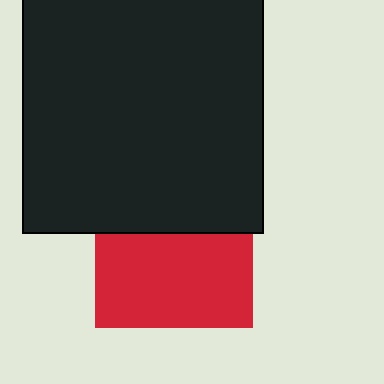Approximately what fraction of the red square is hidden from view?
Roughly 41% of the red square is hidden behind the black square.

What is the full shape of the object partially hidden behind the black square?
The partially hidden object is a red square.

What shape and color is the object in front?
The object in front is a black square.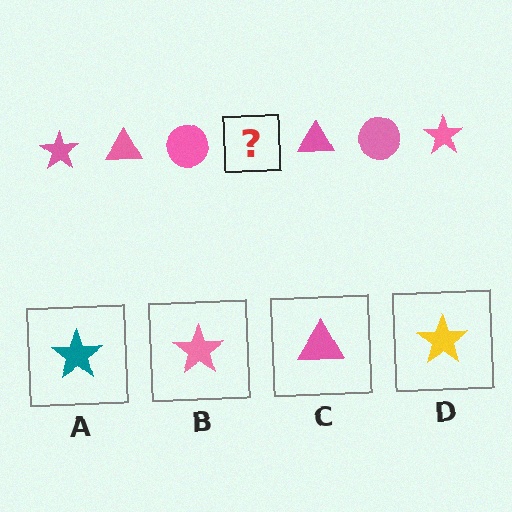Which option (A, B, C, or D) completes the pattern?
B.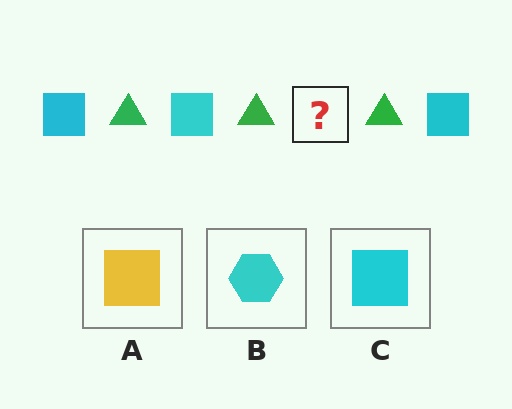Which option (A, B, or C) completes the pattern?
C.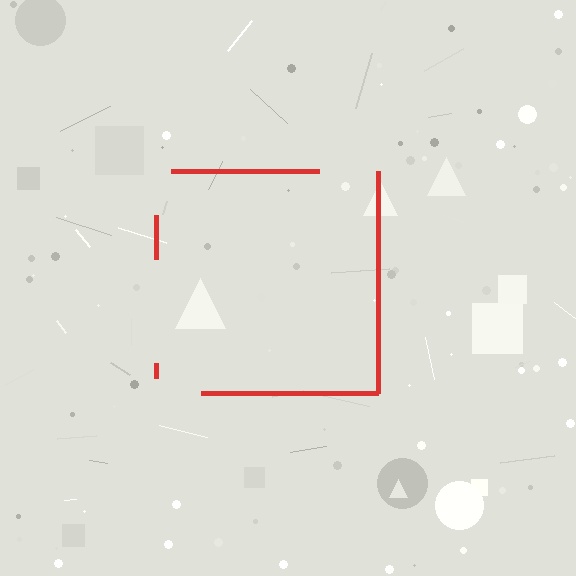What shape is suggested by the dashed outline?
The dashed outline suggests a square.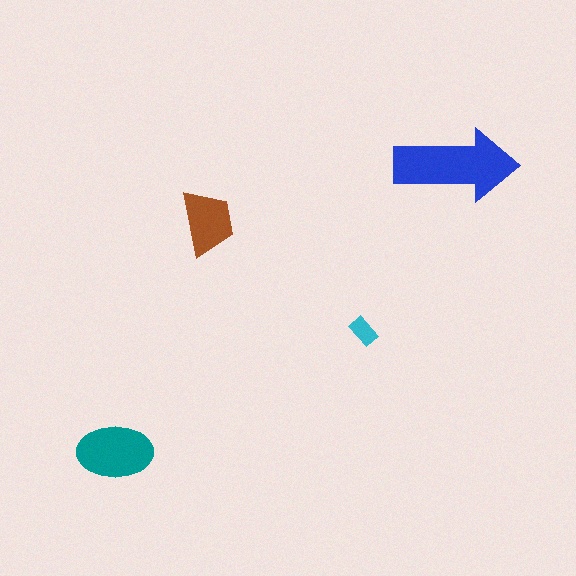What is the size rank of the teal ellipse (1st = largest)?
2nd.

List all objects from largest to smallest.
The blue arrow, the teal ellipse, the brown trapezoid, the cyan rectangle.